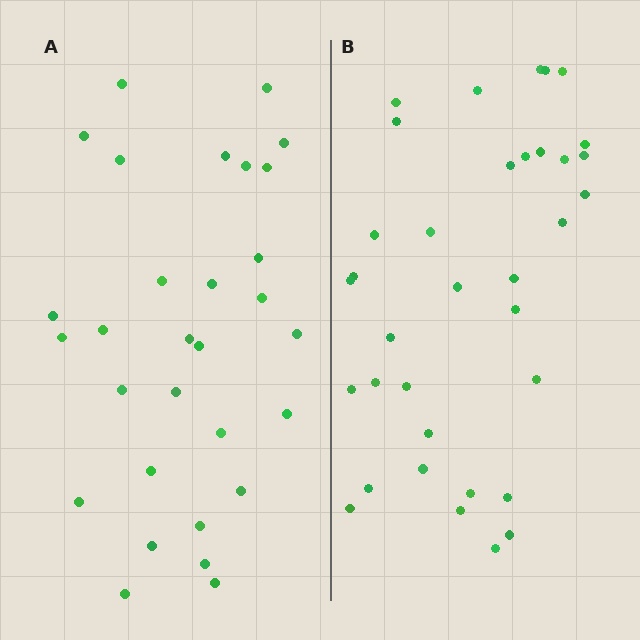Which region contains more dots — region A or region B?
Region B (the right region) has more dots.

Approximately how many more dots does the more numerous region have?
Region B has about 5 more dots than region A.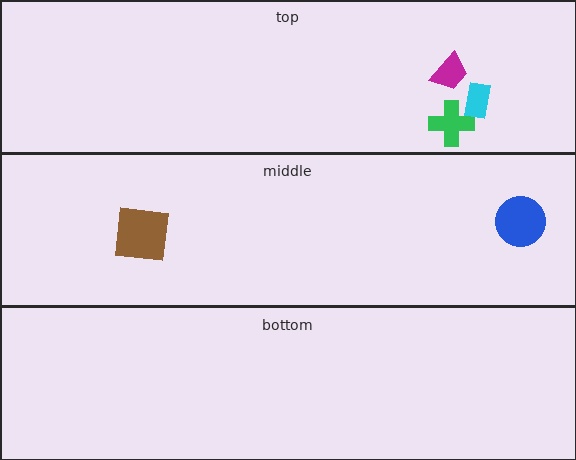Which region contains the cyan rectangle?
The top region.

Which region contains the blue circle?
The middle region.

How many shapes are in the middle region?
2.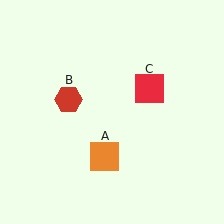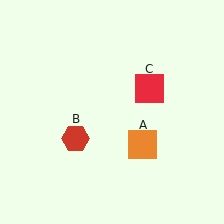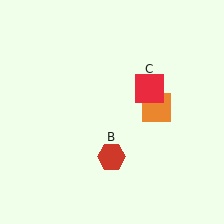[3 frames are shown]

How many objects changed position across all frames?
2 objects changed position: orange square (object A), red hexagon (object B).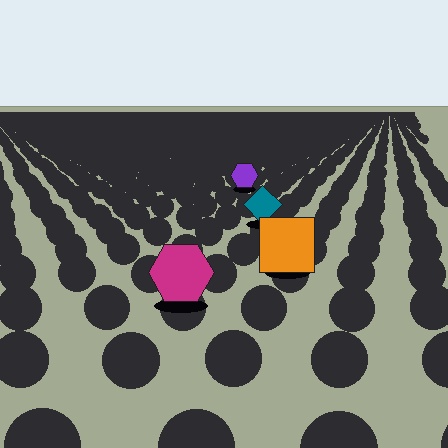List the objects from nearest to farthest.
From nearest to farthest: the magenta hexagon, the orange square, the teal diamond, the purple hexagon.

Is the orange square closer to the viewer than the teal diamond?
Yes. The orange square is closer — you can tell from the texture gradient: the ground texture is coarser near it.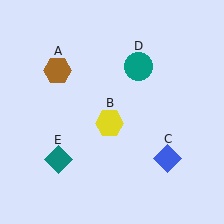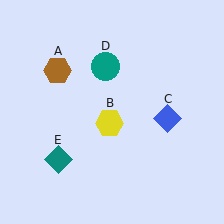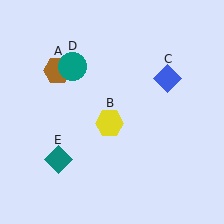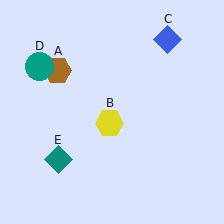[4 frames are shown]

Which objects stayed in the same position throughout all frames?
Brown hexagon (object A) and yellow hexagon (object B) and teal diamond (object E) remained stationary.